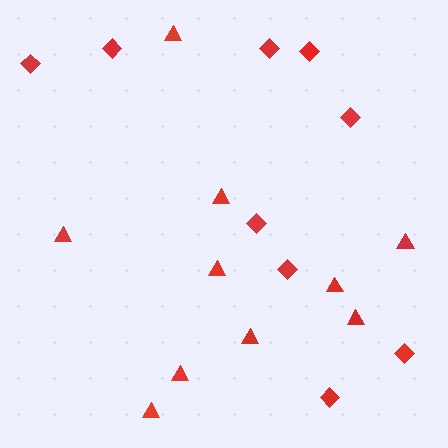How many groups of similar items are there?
There are 2 groups: one group of triangles (10) and one group of diamonds (9).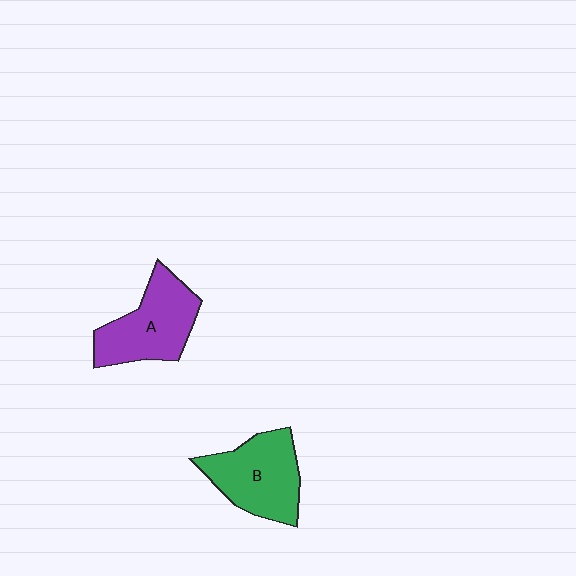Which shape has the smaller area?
Shape A (purple).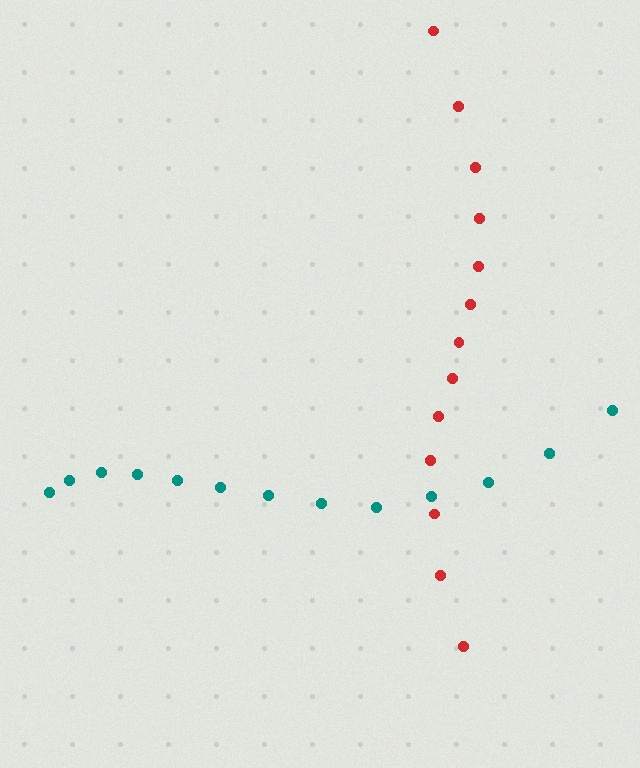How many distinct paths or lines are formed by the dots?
There are 2 distinct paths.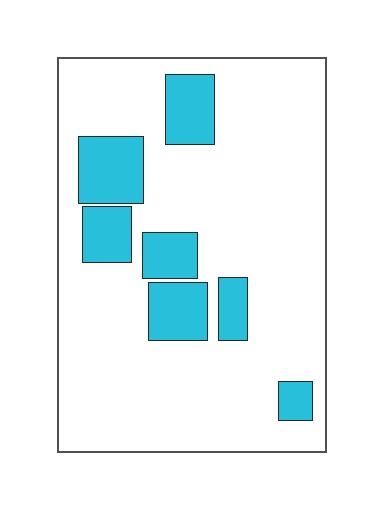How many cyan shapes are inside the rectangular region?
7.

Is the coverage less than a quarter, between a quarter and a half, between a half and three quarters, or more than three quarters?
Less than a quarter.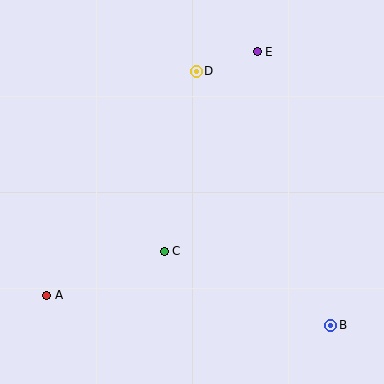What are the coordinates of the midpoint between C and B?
The midpoint between C and B is at (247, 288).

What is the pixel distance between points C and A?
The distance between C and A is 126 pixels.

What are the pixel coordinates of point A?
Point A is at (47, 295).